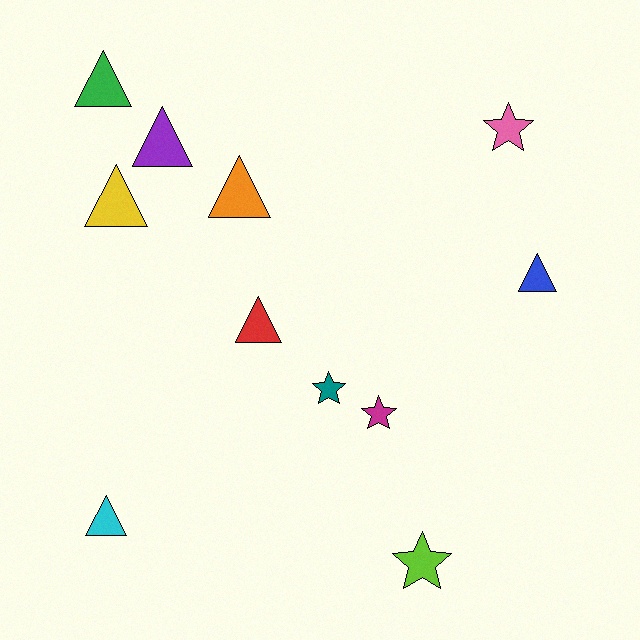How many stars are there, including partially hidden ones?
There are 4 stars.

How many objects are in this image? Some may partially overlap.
There are 11 objects.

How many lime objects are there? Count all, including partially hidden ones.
There is 1 lime object.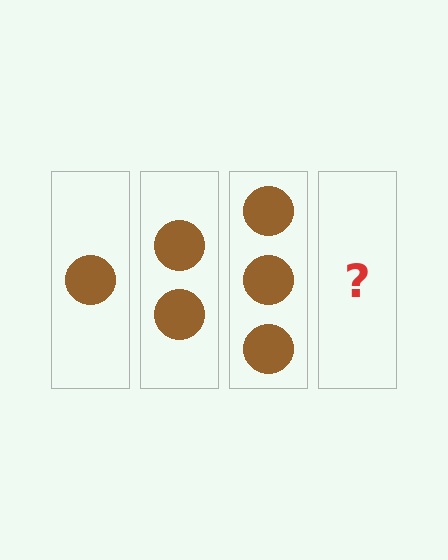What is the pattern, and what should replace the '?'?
The pattern is that each step adds one more circle. The '?' should be 4 circles.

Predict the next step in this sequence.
The next step is 4 circles.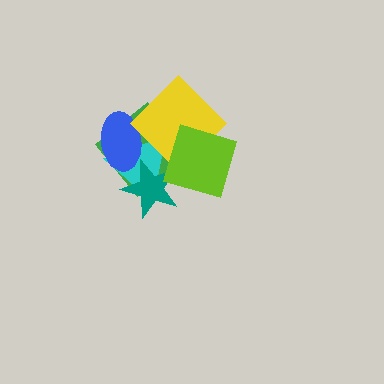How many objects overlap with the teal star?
4 objects overlap with the teal star.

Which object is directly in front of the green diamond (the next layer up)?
The cyan triangle is directly in front of the green diamond.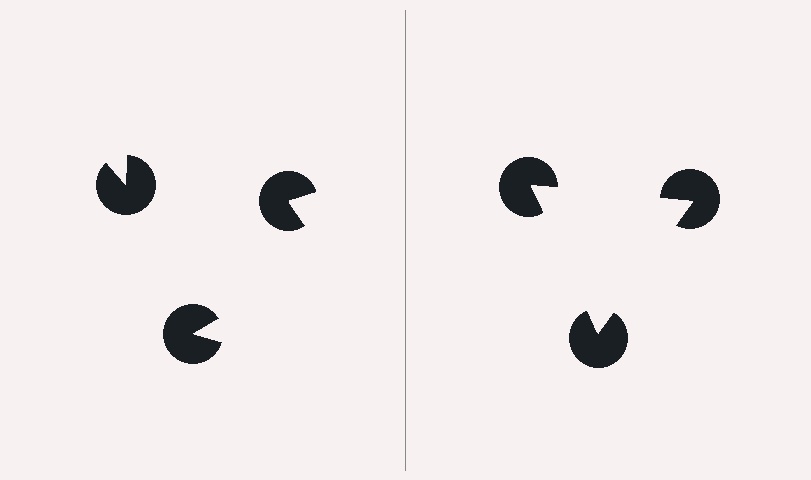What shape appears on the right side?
An illusory triangle.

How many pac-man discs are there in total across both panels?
6 — 3 on each side.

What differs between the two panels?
The pac-man discs are positioned identically on both sides; only the wedge orientations differ. On the right they align to a triangle; on the left they are misaligned.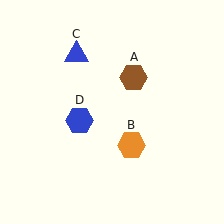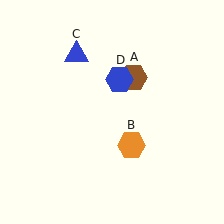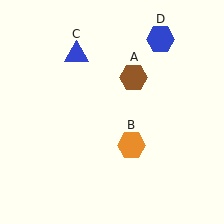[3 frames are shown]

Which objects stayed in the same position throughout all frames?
Brown hexagon (object A) and orange hexagon (object B) and blue triangle (object C) remained stationary.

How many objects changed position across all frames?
1 object changed position: blue hexagon (object D).